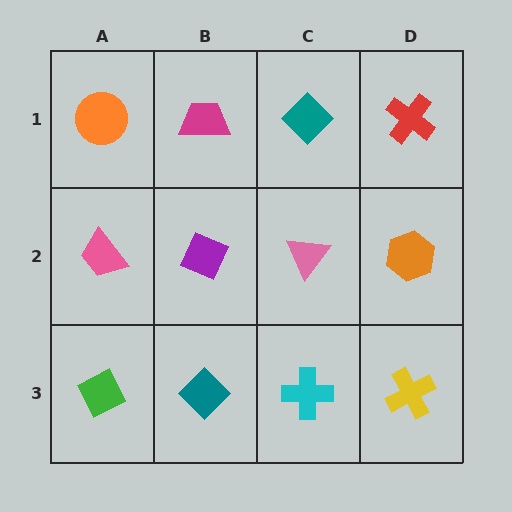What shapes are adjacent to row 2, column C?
A teal diamond (row 1, column C), a cyan cross (row 3, column C), a purple diamond (row 2, column B), an orange hexagon (row 2, column D).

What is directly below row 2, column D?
A yellow cross.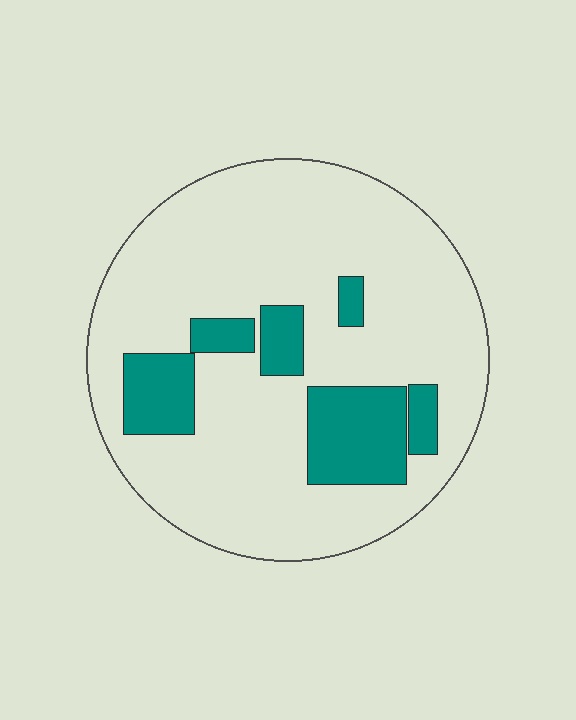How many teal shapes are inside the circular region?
6.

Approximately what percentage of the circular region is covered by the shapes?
Approximately 20%.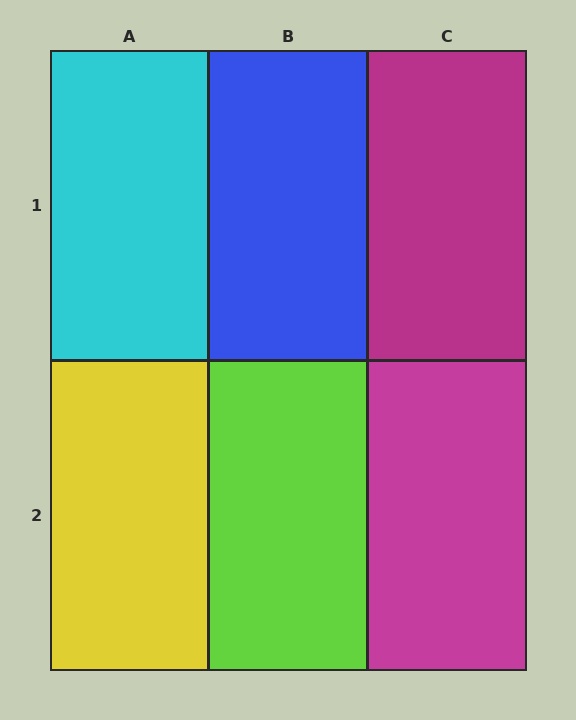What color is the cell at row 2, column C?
Magenta.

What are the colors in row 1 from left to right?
Cyan, blue, magenta.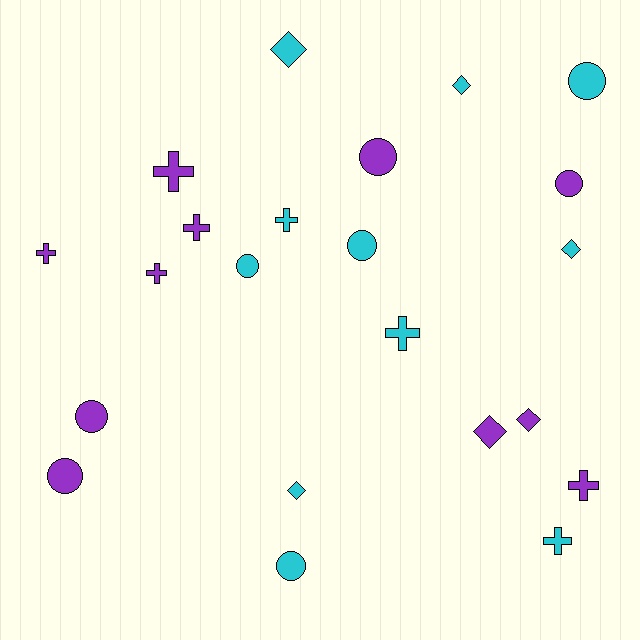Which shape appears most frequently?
Cross, with 8 objects.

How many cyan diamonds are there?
There are 4 cyan diamonds.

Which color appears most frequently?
Cyan, with 11 objects.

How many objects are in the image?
There are 22 objects.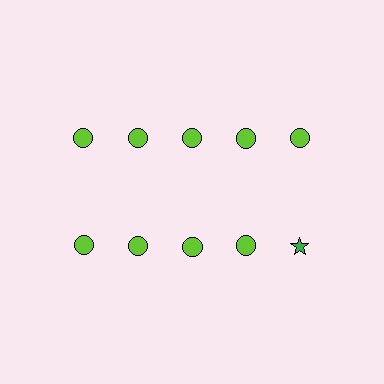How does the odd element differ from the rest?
It differs in both color (green instead of lime) and shape (star instead of circle).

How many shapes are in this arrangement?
There are 10 shapes arranged in a grid pattern.